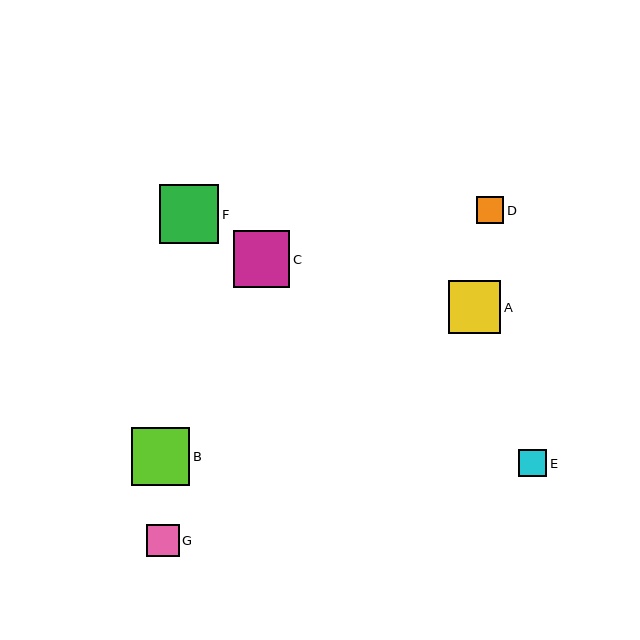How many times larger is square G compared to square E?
Square G is approximately 1.2 times the size of square E.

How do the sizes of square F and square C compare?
Square F and square C are approximately the same size.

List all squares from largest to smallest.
From largest to smallest: F, B, C, A, G, E, D.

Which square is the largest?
Square F is the largest with a size of approximately 59 pixels.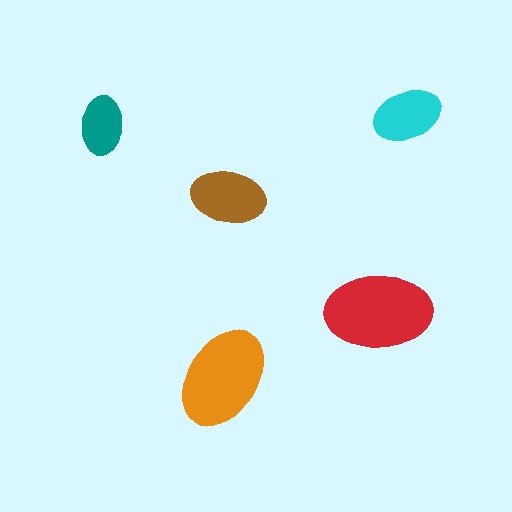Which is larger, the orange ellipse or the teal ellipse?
The orange one.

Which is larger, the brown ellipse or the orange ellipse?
The orange one.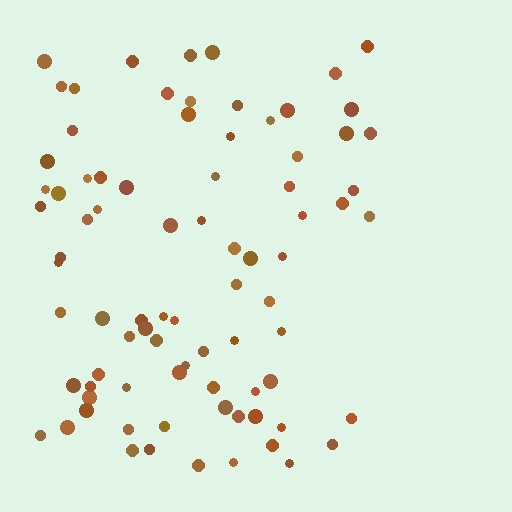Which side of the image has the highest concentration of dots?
The left.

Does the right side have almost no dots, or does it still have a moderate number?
Still a moderate number, just noticeably fewer than the left.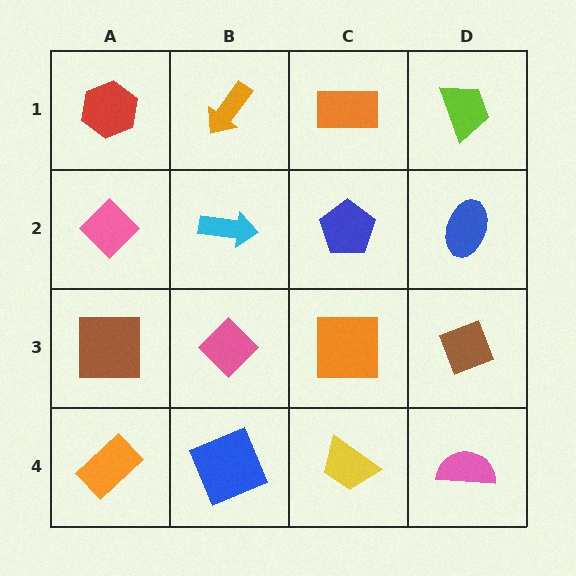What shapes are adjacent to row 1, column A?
A pink diamond (row 2, column A), an orange arrow (row 1, column B).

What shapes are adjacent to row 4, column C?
An orange square (row 3, column C), a blue square (row 4, column B), a pink semicircle (row 4, column D).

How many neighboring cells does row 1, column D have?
2.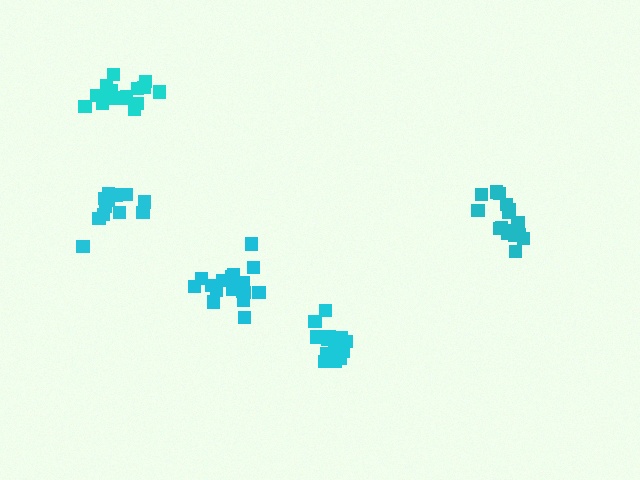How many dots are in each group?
Group 1: 13 dots, Group 2: 17 dots, Group 3: 17 dots, Group 4: 18 dots, Group 5: 16 dots (81 total).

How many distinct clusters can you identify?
There are 5 distinct clusters.